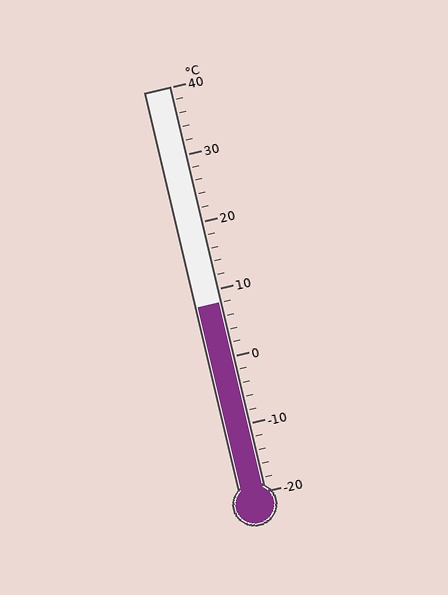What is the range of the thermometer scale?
The thermometer scale ranges from -20°C to 40°C.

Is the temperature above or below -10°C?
The temperature is above -10°C.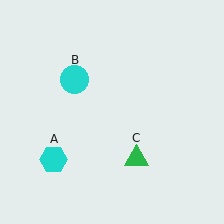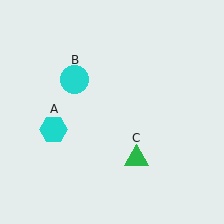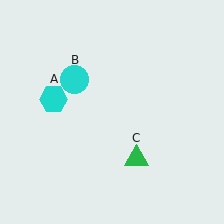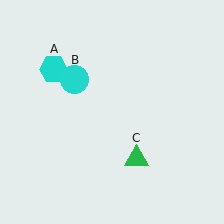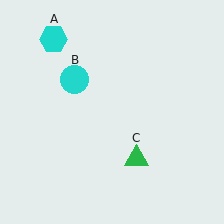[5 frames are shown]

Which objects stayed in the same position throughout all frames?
Cyan circle (object B) and green triangle (object C) remained stationary.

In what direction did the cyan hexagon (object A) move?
The cyan hexagon (object A) moved up.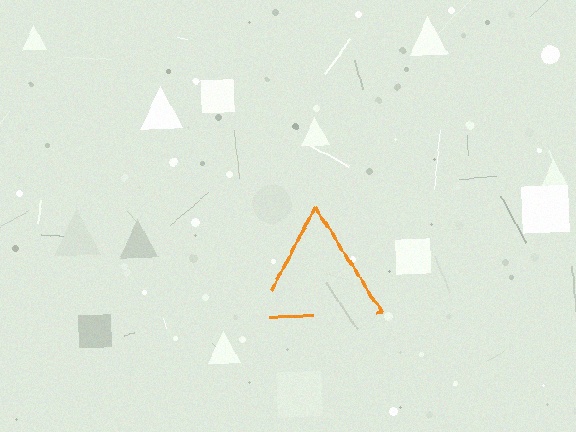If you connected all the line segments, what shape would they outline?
They would outline a triangle.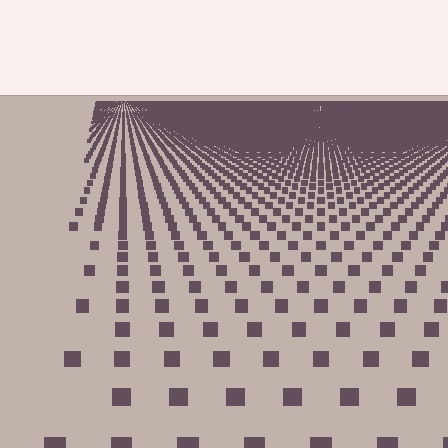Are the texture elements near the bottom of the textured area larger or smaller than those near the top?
Larger. Near the bottom, elements are closer to the viewer and appear at a bigger on-screen size.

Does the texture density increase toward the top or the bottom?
Density increases toward the top.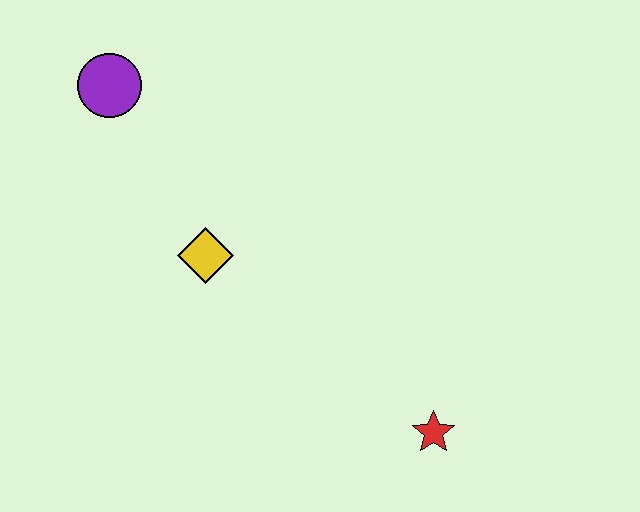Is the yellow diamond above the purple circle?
No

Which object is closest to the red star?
The yellow diamond is closest to the red star.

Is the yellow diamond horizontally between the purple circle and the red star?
Yes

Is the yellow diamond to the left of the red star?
Yes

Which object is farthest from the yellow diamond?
The red star is farthest from the yellow diamond.